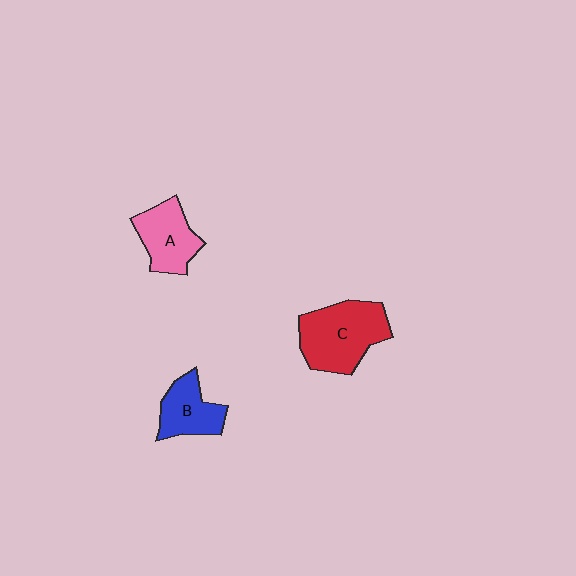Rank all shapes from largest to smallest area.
From largest to smallest: C (red), A (pink), B (blue).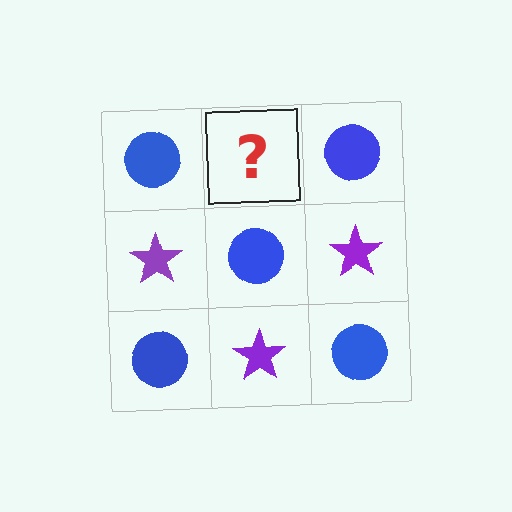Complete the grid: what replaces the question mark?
The question mark should be replaced with a purple star.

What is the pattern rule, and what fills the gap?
The rule is that it alternates blue circle and purple star in a checkerboard pattern. The gap should be filled with a purple star.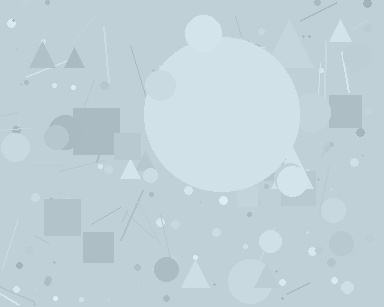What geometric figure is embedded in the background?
A circle is embedded in the background.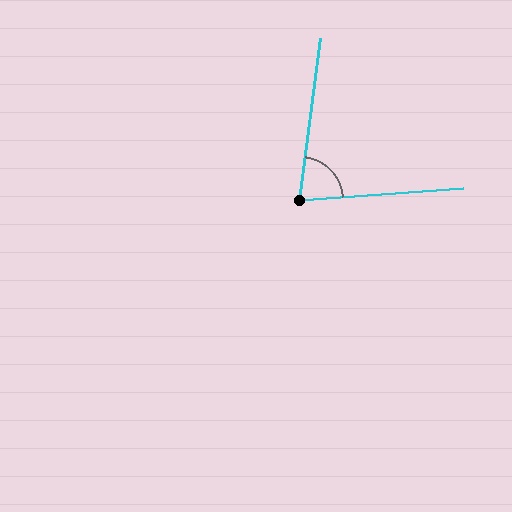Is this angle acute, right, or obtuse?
It is acute.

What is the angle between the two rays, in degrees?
Approximately 79 degrees.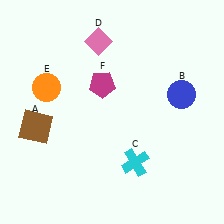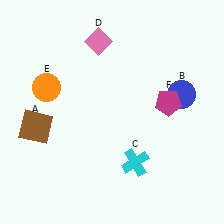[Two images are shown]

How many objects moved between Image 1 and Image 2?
1 object moved between the two images.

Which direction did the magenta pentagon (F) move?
The magenta pentagon (F) moved right.